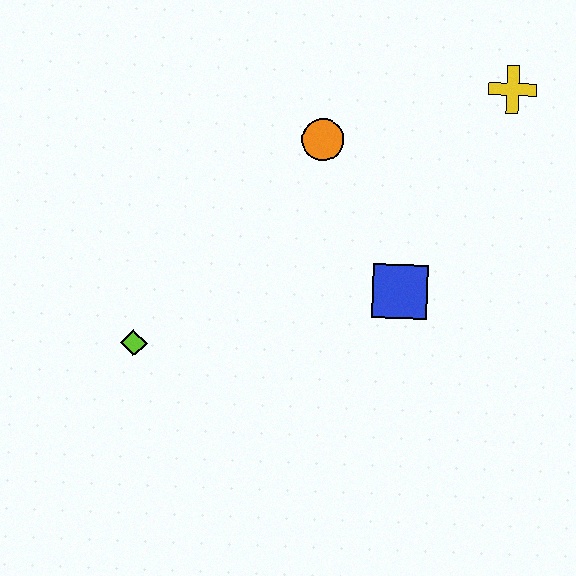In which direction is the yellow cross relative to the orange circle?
The yellow cross is to the right of the orange circle.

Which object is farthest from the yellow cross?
The lime diamond is farthest from the yellow cross.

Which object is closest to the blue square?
The orange circle is closest to the blue square.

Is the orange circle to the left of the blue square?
Yes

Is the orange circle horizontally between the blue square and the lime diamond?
Yes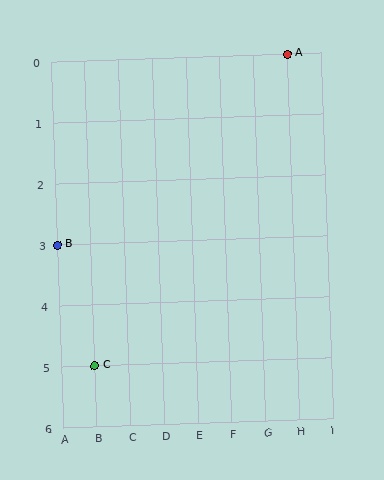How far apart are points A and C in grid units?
Points A and C are 6 columns and 5 rows apart (about 7.8 grid units diagonally).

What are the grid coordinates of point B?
Point B is at grid coordinates (A, 3).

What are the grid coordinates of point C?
Point C is at grid coordinates (B, 5).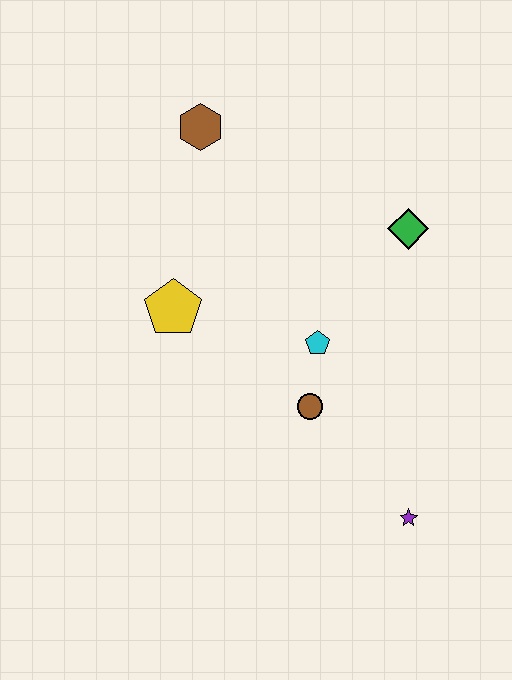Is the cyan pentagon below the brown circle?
No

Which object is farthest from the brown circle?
The brown hexagon is farthest from the brown circle.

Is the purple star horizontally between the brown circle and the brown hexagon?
No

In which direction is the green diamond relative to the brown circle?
The green diamond is above the brown circle.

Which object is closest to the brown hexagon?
The yellow pentagon is closest to the brown hexagon.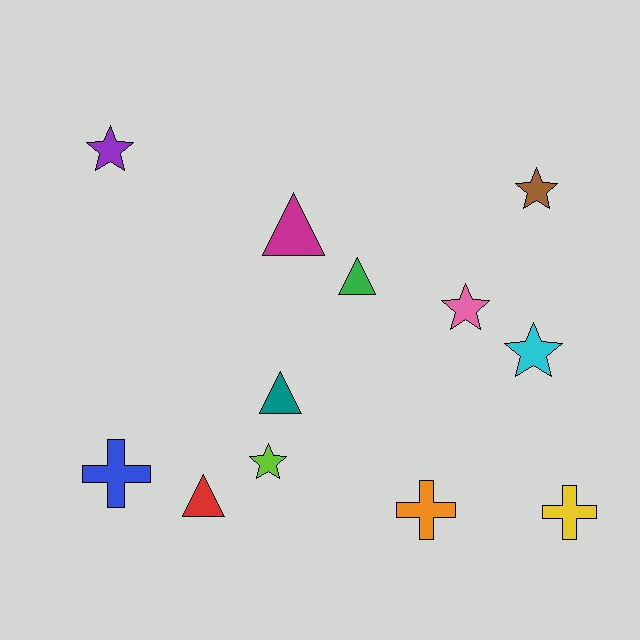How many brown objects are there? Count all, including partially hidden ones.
There is 1 brown object.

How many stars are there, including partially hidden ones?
There are 5 stars.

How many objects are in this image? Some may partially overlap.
There are 12 objects.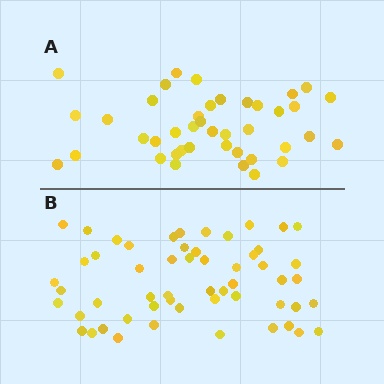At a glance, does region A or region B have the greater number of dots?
Region B (the bottom region) has more dots.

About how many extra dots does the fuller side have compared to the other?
Region B has approximately 15 more dots than region A.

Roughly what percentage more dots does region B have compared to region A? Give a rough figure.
About 35% more.